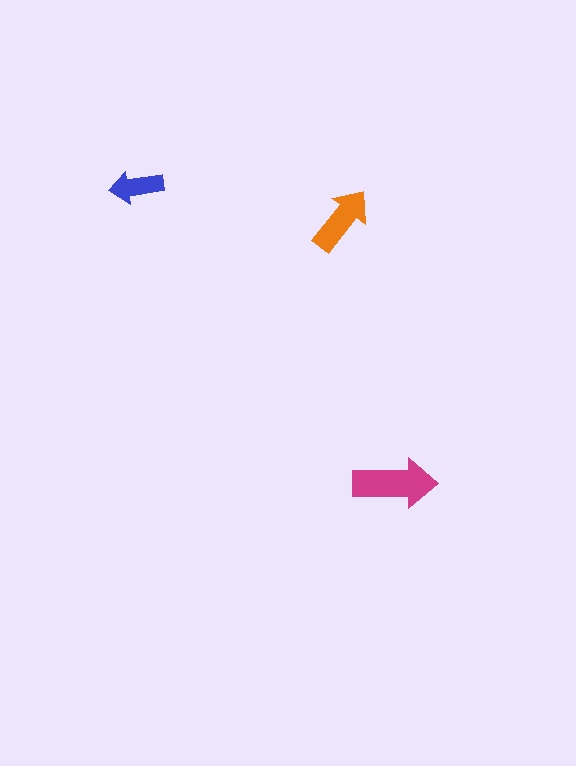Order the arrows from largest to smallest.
the magenta one, the orange one, the blue one.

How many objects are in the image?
There are 3 objects in the image.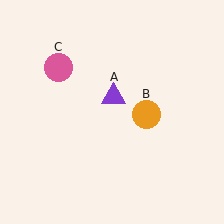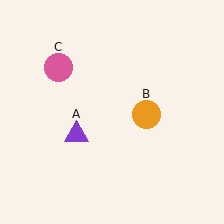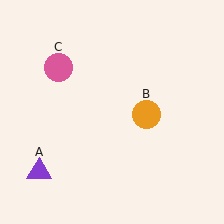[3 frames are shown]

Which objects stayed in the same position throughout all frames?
Orange circle (object B) and pink circle (object C) remained stationary.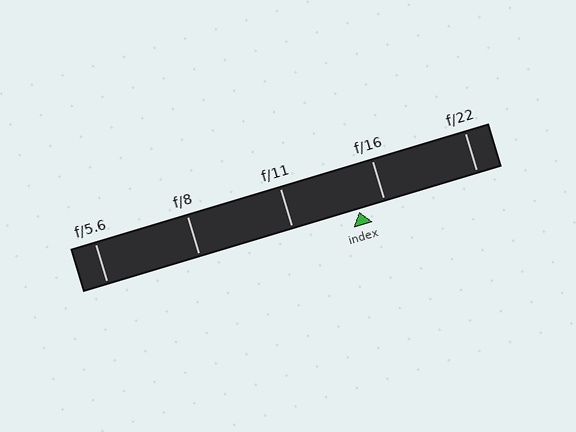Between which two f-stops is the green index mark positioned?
The index mark is between f/11 and f/16.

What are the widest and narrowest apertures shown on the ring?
The widest aperture shown is f/5.6 and the narrowest is f/22.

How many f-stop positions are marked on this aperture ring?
There are 5 f-stop positions marked.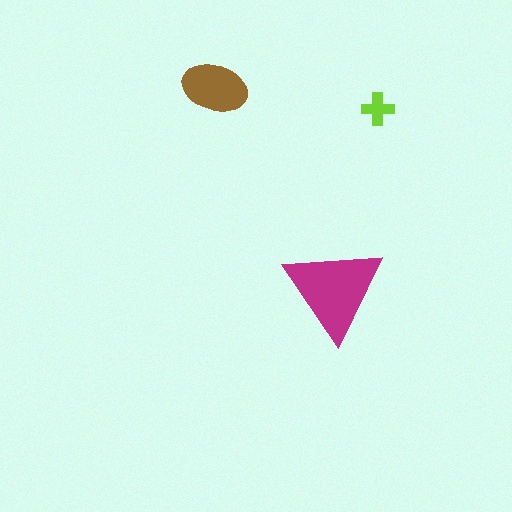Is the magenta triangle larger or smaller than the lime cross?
Larger.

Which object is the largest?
The magenta triangle.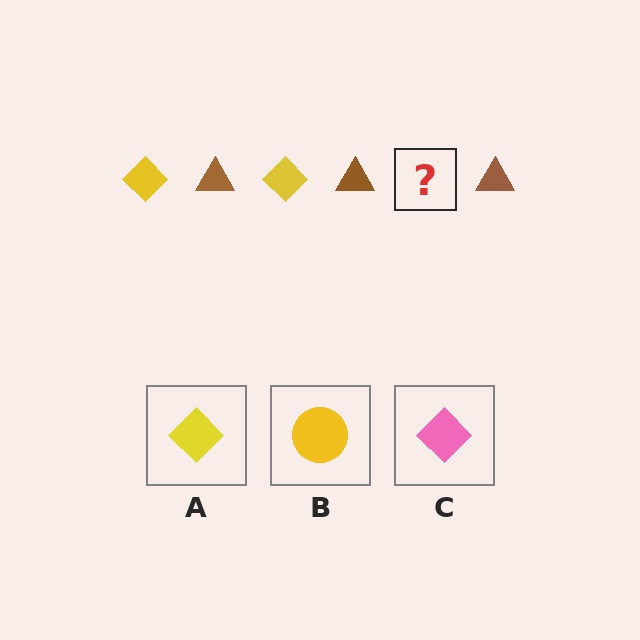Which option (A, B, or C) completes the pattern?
A.